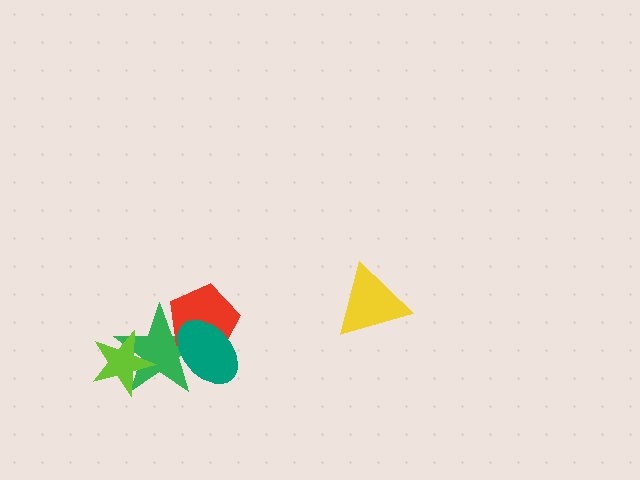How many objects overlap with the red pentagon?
2 objects overlap with the red pentagon.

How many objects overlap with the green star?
3 objects overlap with the green star.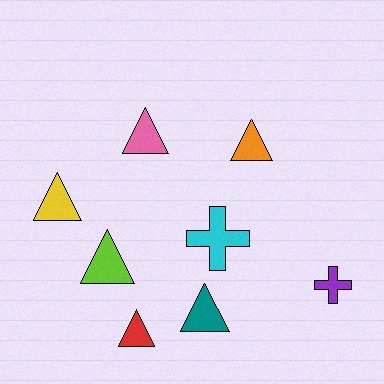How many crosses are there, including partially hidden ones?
There are 2 crosses.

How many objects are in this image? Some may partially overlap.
There are 8 objects.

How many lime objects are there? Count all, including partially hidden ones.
There is 1 lime object.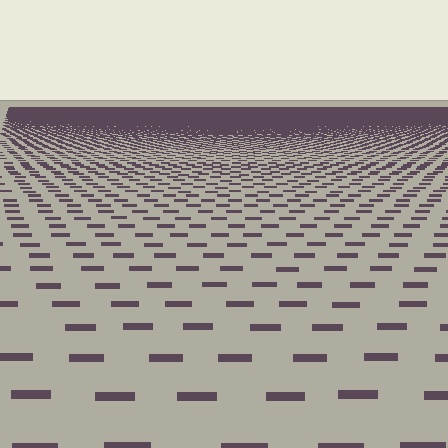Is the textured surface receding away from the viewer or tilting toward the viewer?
The surface is receding away from the viewer. Texture elements get smaller and denser toward the top.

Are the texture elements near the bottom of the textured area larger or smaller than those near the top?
Larger. Near the bottom, elements are closer to the viewer and appear at a bigger on-screen size.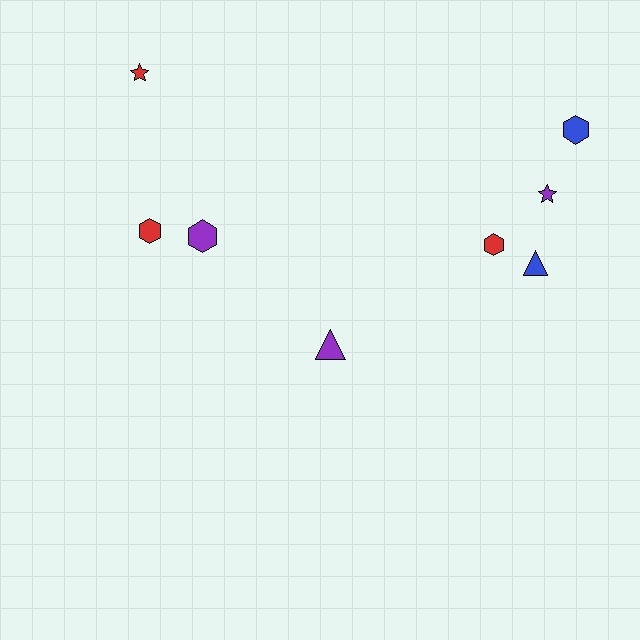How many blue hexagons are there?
There is 1 blue hexagon.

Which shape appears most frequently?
Hexagon, with 4 objects.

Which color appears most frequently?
Red, with 3 objects.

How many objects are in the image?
There are 8 objects.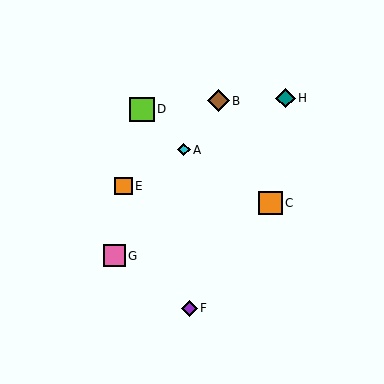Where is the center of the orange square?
The center of the orange square is at (270, 203).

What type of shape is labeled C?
Shape C is an orange square.